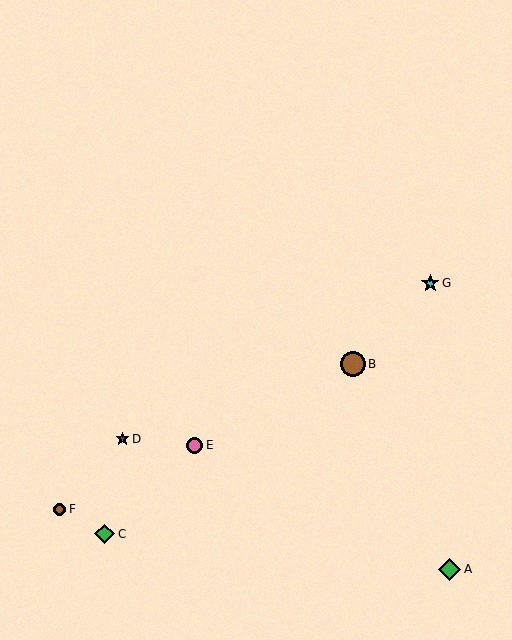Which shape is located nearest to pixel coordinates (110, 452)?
The purple star (labeled D) at (123, 439) is nearest to that location.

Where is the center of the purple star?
The center of the purple star is at (123, 439).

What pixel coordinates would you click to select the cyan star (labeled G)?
Click at (430, 283) to select the cyan star G.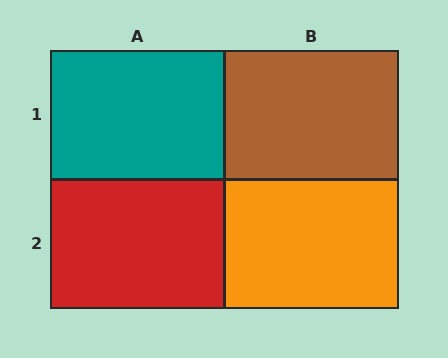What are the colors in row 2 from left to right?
Red, orange.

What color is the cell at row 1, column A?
Teal.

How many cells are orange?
1 cell is orange.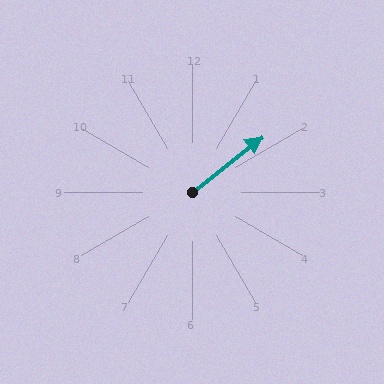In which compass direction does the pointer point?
Northeast.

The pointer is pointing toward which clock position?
Roughly 2 o'clock.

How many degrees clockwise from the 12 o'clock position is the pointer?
Approximately 52 degrees.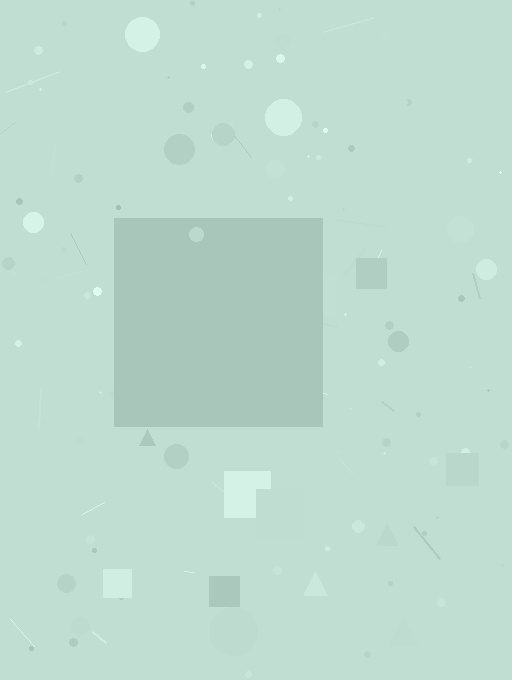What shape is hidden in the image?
A square is hidden in the image.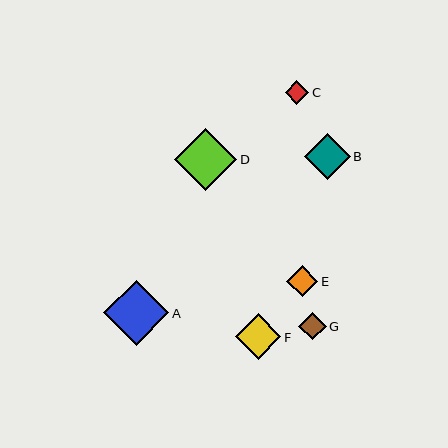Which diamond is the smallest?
Diamond C is the smallest with a size of approximately 23 pixels.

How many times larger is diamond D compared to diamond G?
Diamond D is approximately 2.3 times the size of diamond G.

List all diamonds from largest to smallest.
From largest to smallest: A, D, B, F, E, G, C.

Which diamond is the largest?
Diamond A is the largest with a size of approximately 65 pixels.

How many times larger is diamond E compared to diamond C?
Diamond E is approximately 1.4 times the size of diamond C.